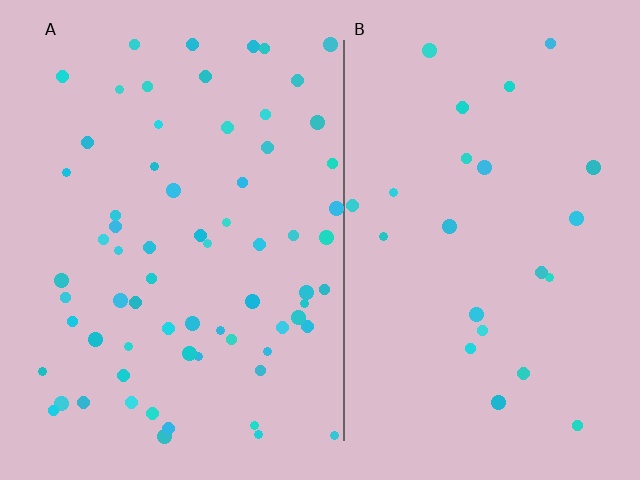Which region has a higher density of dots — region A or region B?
A (the left).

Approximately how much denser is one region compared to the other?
Approximately 2.9× — region A over region B.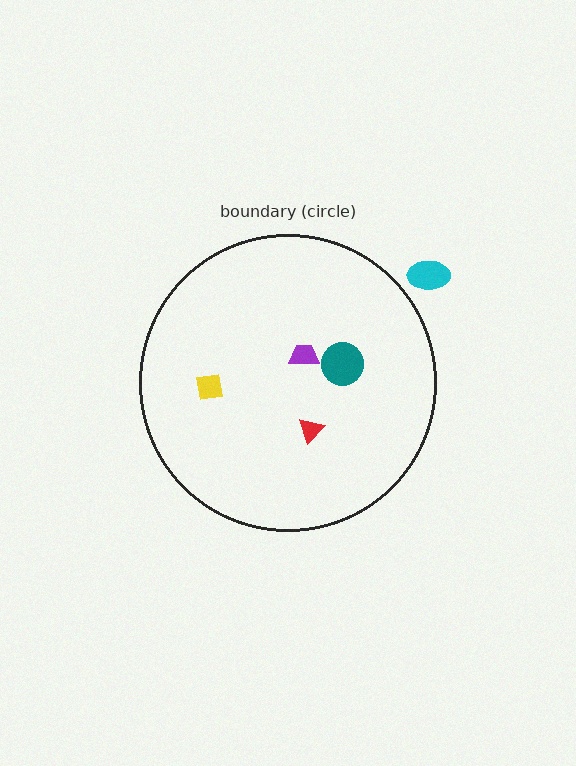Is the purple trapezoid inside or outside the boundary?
Inside.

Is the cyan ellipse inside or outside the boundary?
Outside.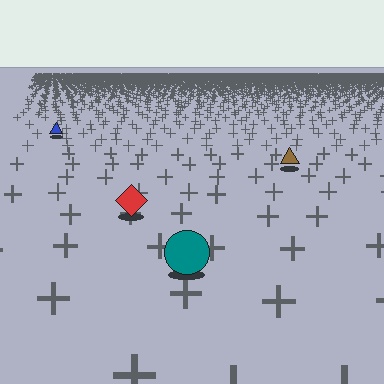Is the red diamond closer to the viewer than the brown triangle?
Yes. The red diamond is closer — you can tell from the texture gradient: the ground texture is coarser near it.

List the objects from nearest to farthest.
From nearest to farthest: the teal circle, the red diamond, the brown triangle, the blue triangle.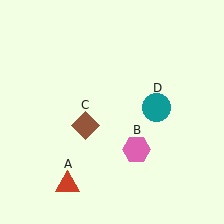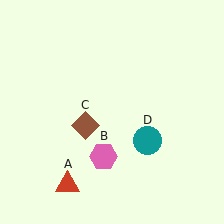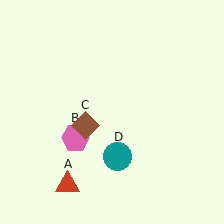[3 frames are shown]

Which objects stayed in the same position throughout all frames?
Red triangle (object A) and brown diamond (object C) remained stationary.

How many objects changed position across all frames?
2 objects changed position: pink hexagon (object B), teal circle (object D).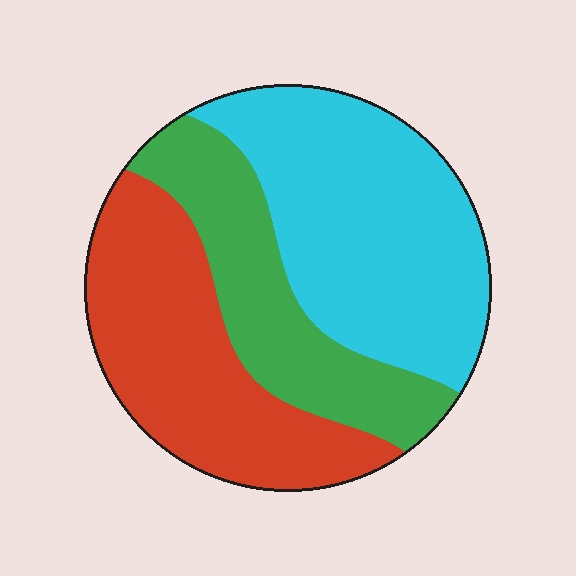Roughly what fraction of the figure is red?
Red covers 34% of the figure.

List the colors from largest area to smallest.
From largest to smallest: cyan, red, green.